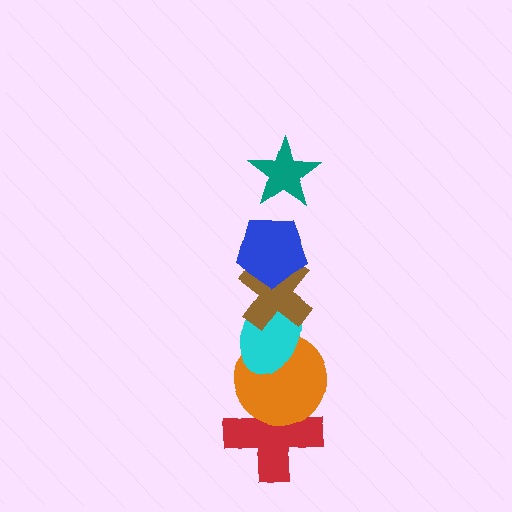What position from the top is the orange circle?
The orange circle is 5th from the top.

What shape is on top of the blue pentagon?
The teal star is on top of the blue pentagon.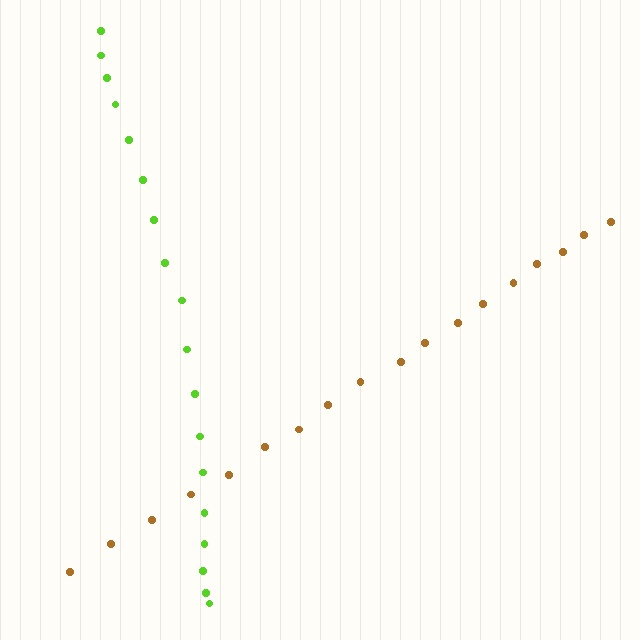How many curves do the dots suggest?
There are 2 distinct paths.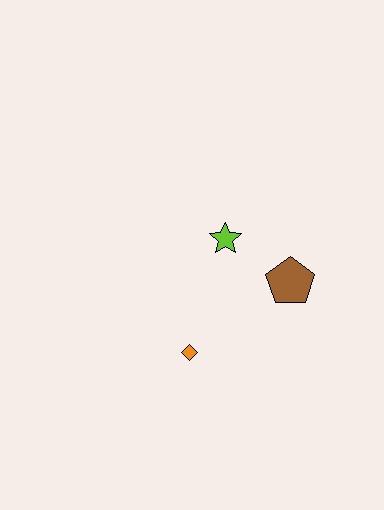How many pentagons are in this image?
There is 1 pentagon.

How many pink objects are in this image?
There are no pink objects.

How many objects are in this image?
There are 3 objects.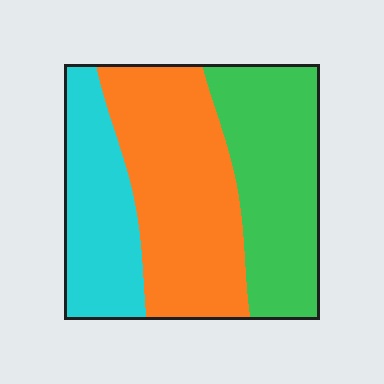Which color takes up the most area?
Orange, at roughly 40%.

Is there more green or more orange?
Orange.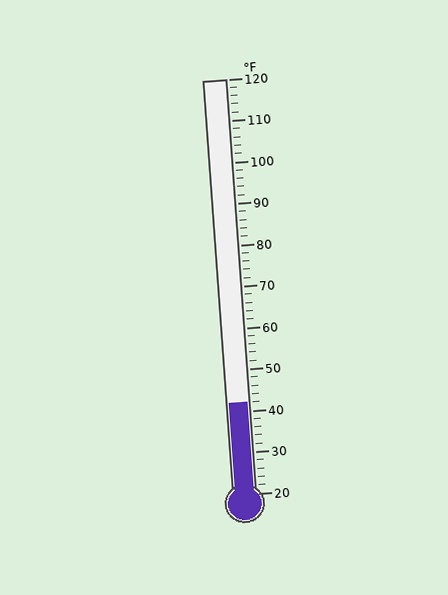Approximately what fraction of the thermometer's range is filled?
The thermometer is filled to approximately 20% of its range.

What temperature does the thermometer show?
The thermometer shows approximately 42°F.